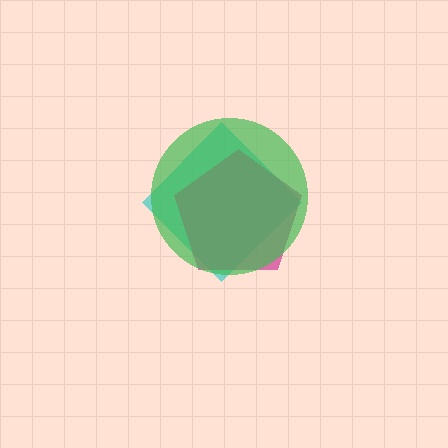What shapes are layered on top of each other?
The layered shapes are: a cyan diamond, a magenta pentagon, a green circle.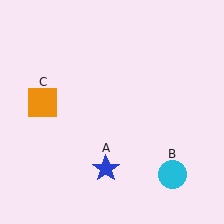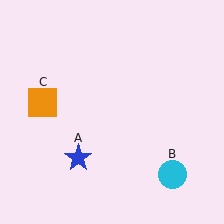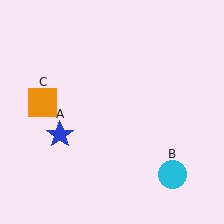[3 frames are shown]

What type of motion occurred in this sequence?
The blue star (object A) rotated clockwise around the center of the scene.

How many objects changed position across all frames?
1 object changed position: blue star (object A).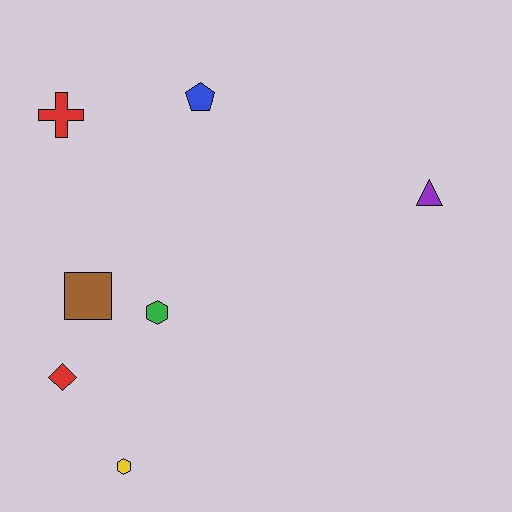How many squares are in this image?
There is 1 square.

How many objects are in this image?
There are 7 objects.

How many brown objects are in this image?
There is 1 brown object.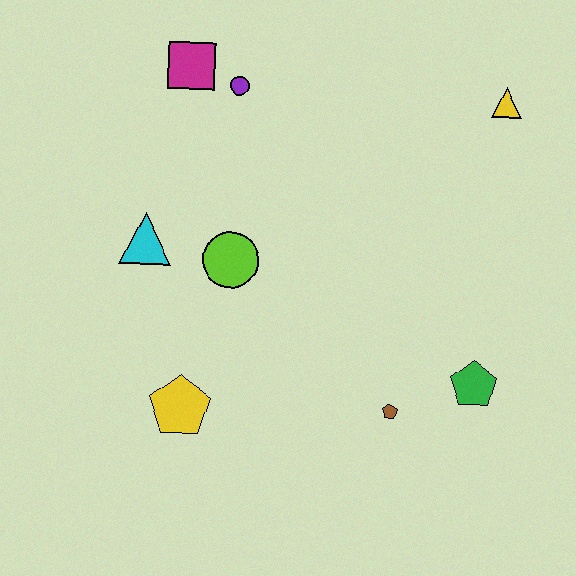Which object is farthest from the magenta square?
The green pentagon is farthest from the magenta square.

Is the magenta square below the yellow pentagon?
No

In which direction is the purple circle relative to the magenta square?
The purple circle is to the right of the magenta square.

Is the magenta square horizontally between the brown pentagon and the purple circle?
No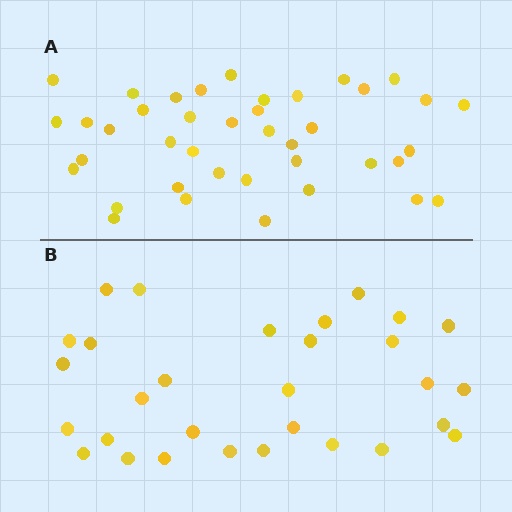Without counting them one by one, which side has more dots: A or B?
Region A (the top region) has more dots.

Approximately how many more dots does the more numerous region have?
Region A has roughly 10 or so more dots than region B.